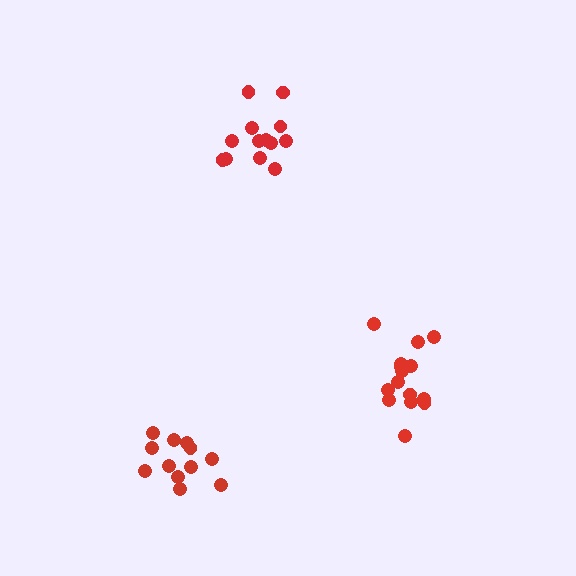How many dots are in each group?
Group 1: 15 dots, Group 2: 13 dots, Group 3: 12 dots (40 total).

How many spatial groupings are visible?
There are 3 spatial groupings.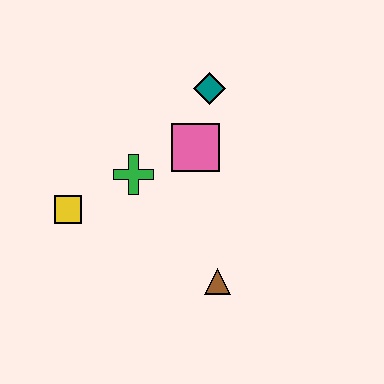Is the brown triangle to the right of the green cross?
Yes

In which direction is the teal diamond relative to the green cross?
The teal diamond is above the green cross.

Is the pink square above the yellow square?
Yes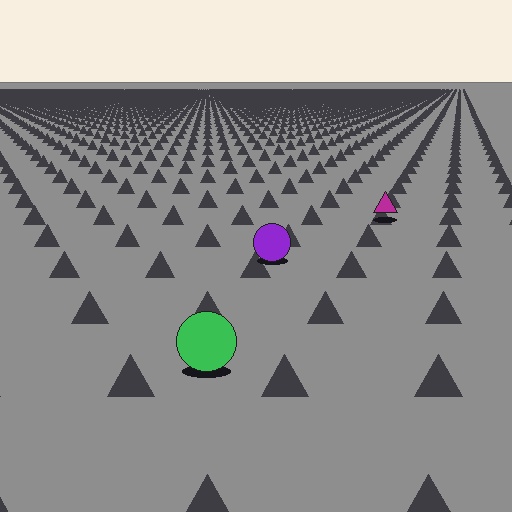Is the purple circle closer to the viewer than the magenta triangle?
Yes. The purple circle is closer — you can tell from the texture gradient: the ground texture is coarser near it.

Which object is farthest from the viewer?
The magenta triangle is farthest from the viewer. It appears smaller and the ground texture around it is denser.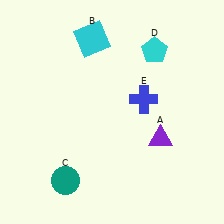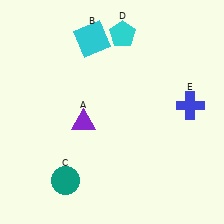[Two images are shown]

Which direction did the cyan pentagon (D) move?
The cyan pentagon (D) moved left.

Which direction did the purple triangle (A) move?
The purple triangle (A) moved left.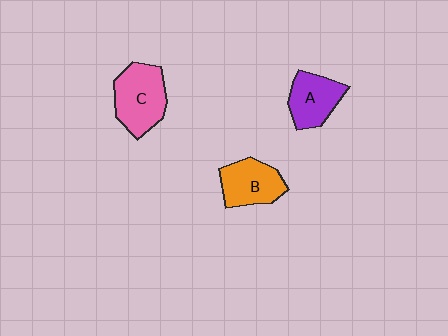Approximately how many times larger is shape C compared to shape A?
Approximately 1.3 times.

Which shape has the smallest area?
Shape A (purple).